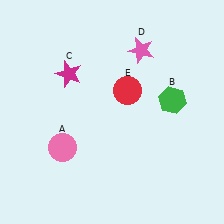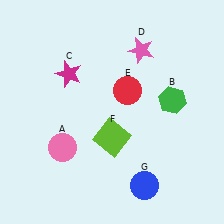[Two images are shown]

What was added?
A lime square (F), a blue circle (G) were added in Image 2.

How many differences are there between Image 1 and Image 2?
There are 2 differences between the two images.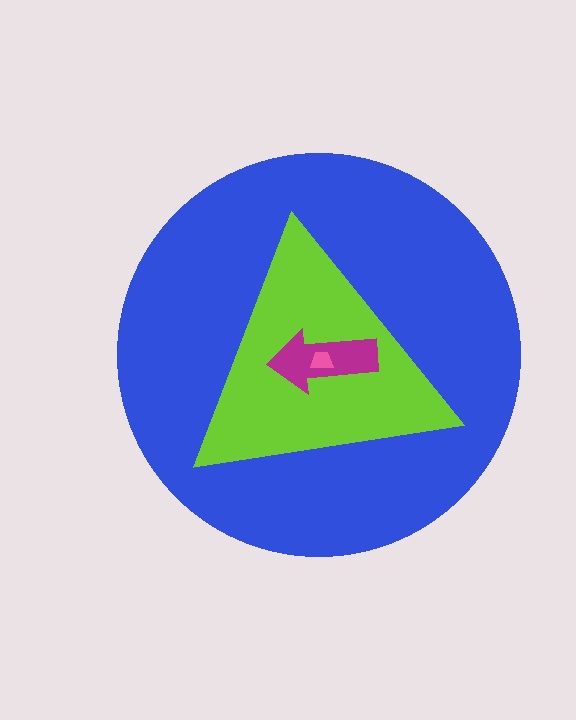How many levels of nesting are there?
4.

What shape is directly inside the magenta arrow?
The pink trapezoid.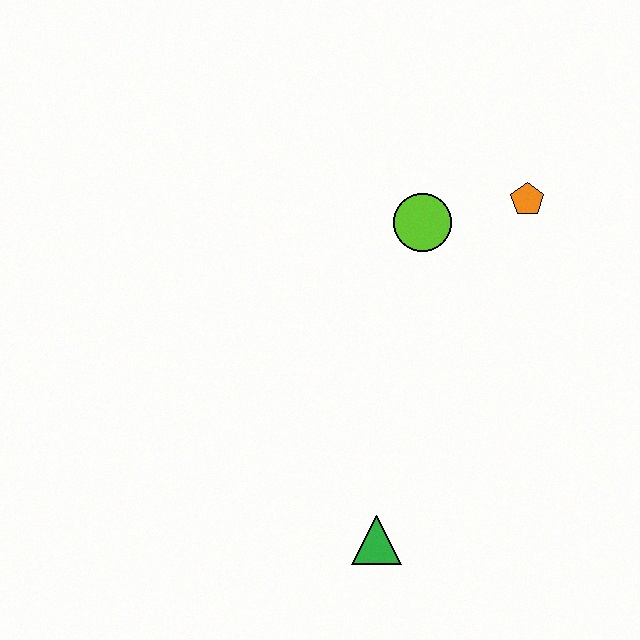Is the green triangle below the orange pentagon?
Yes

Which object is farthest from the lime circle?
The green triangle is farthest from the lime circle.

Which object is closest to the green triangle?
The lime circle is closest to the green triangle.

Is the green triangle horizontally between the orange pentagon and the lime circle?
No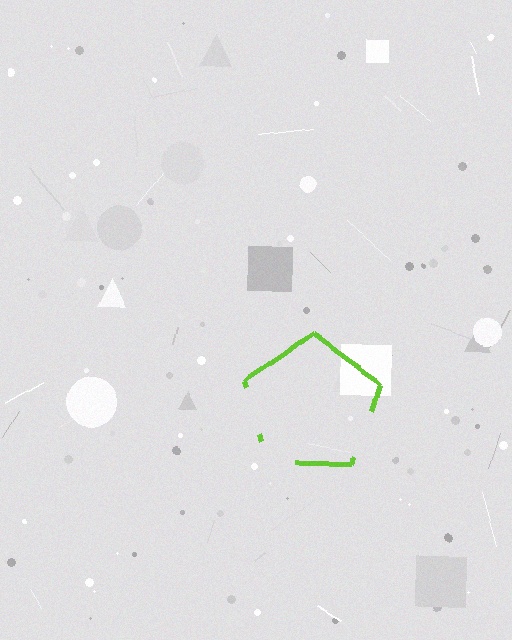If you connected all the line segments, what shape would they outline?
They would outline a pentagon.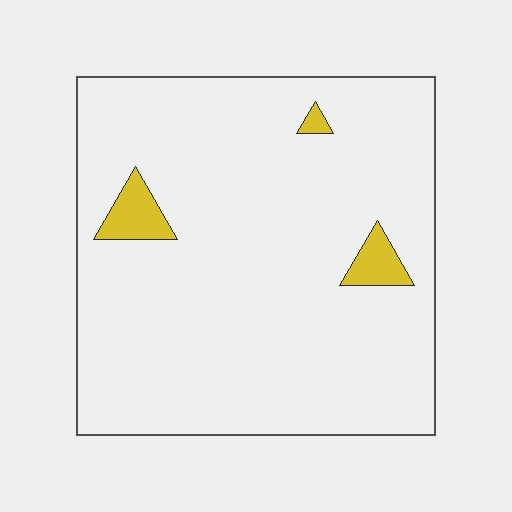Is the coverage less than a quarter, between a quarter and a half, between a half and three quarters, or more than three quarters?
Less than a quarter.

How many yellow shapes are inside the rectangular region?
3.